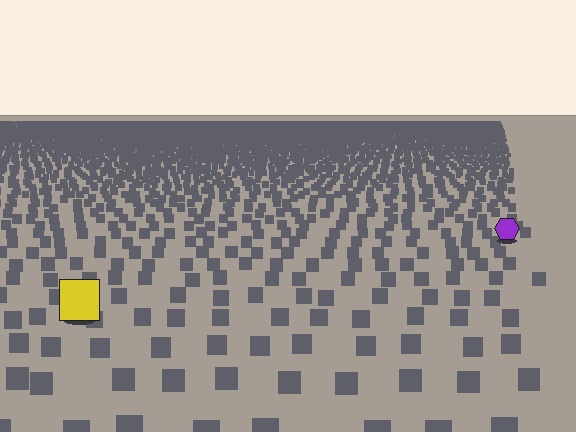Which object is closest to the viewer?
The yellow square is closest. The texture marks near it are larger and more spread out.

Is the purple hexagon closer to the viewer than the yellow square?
No. The yellow square is closer — you can tell from the texture gradient: the ground texture is coarser near it.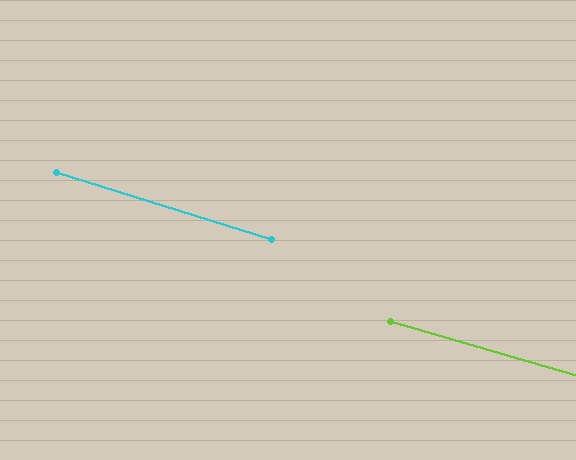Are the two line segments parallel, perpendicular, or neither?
Parallel — their directions differ by only 1.2°.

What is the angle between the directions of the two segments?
Approximately 1 degree.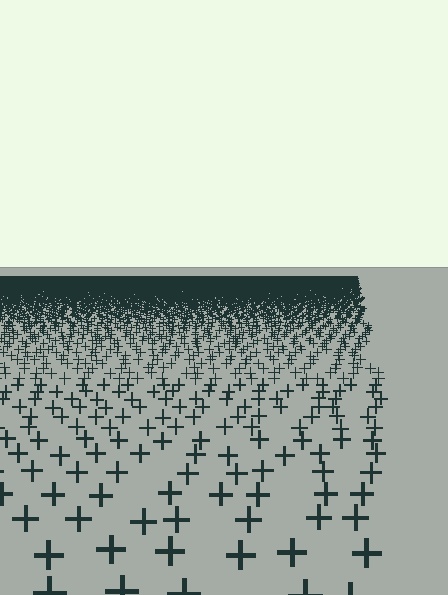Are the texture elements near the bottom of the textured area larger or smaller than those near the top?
Larger. Near the bottom, elements are closer to the viewer and appear at a bigger on-screen size.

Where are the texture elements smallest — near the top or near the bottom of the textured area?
Near the top.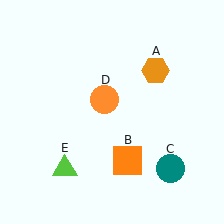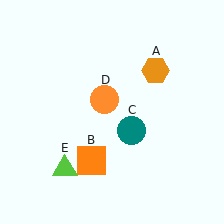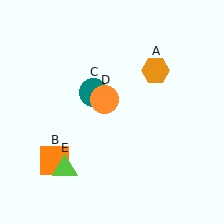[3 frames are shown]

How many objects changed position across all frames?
2 objects changed position: orange square (object B), teal circle (object C).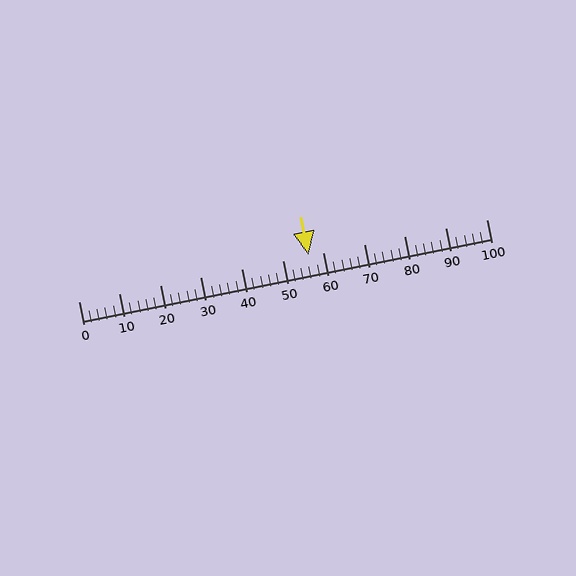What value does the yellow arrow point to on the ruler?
The yellow arrow points to approximately 56.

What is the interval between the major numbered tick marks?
The major tick marks are spaced 10 units apart.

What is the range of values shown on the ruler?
The ruler shows values from 0 to 100.